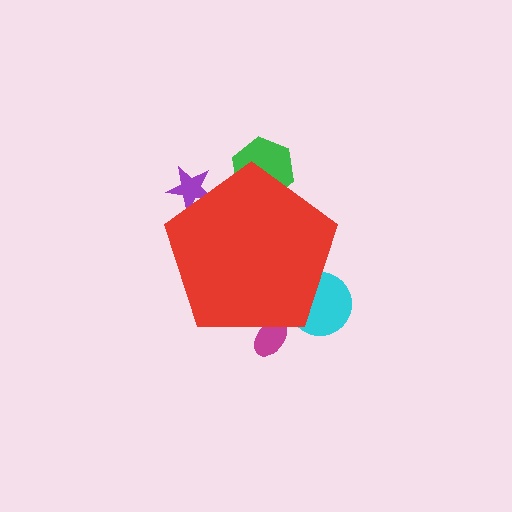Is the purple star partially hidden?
Yes, the purple star is partially hidden behind the red pentagon.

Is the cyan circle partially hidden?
Yes, the cyan circle is partially hidden behind the red pentagon.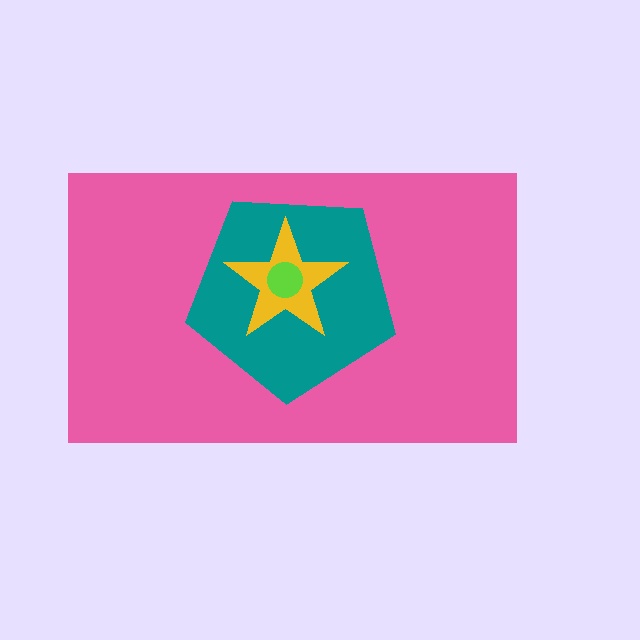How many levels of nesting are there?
4.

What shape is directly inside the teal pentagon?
The yellow star.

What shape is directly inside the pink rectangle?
The teal pentagon.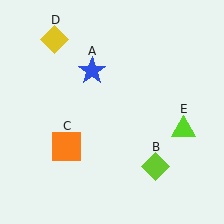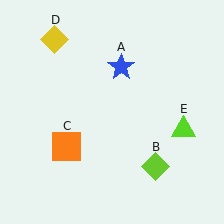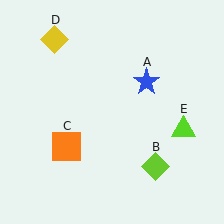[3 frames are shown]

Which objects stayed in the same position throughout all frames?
Lime diamond (object B) and orange square (object C) and yellow diamond (object D) and lime triangle (object E) remained stationary.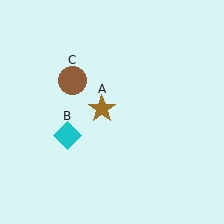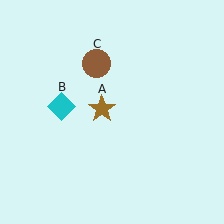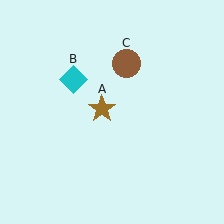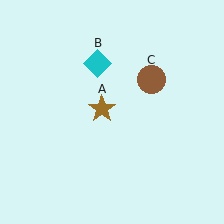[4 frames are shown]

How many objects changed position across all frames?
2 objects changed position: cyan diamond (object B), brown circle (object C).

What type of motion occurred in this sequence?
The cyan diamond (object B), brown circle (object C) rotated clockwise around the center of the scene.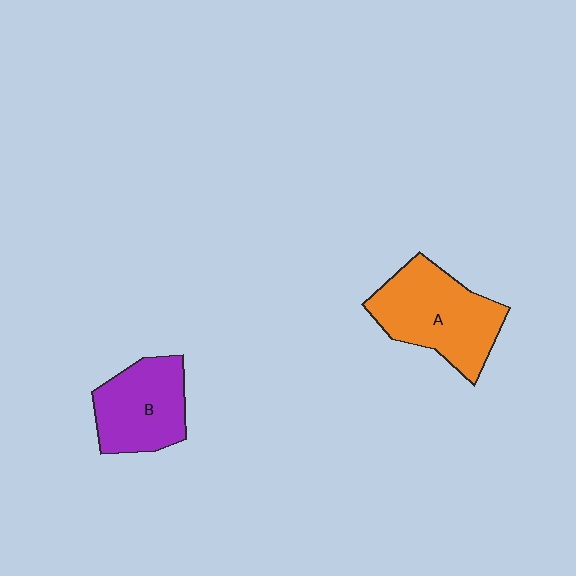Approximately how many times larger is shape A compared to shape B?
Approximately 1.3 times.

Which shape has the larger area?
Shape A (orange).